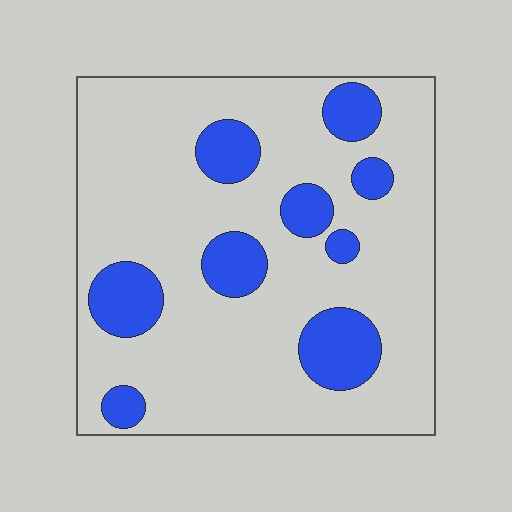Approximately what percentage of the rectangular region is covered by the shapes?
Approximately 20%.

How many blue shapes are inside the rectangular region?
9.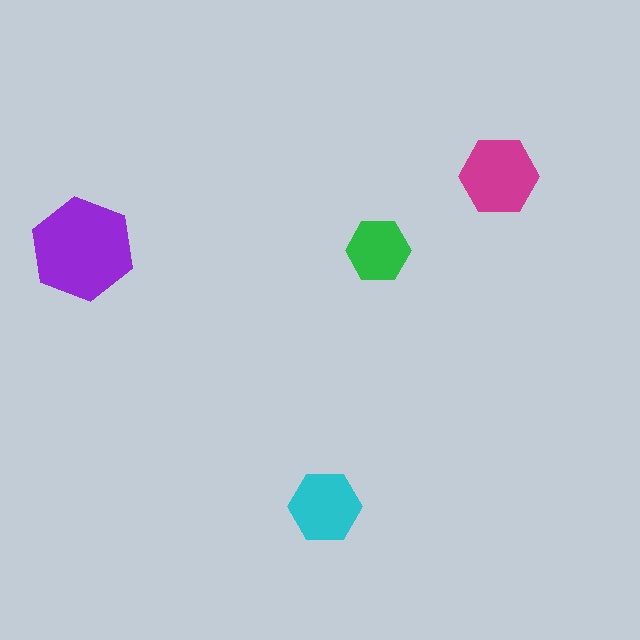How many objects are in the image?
There are 4 objects in the image.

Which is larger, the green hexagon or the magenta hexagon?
The magenta one.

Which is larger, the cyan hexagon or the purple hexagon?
The purple one.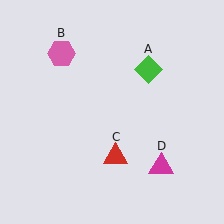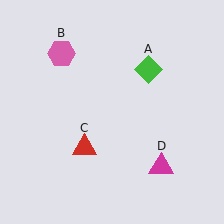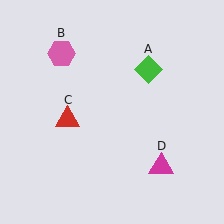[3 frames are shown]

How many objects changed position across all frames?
1 object changed position: red triangle (object C).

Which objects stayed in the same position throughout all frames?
Green diamond (object A) and pink hexagon (object B) and magenta triangle (object D) remained stationary.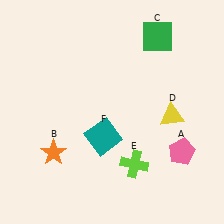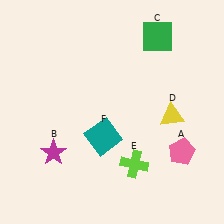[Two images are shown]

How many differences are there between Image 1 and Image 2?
There is 1 difference between the two images.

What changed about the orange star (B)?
In Image 1, B is orange. In Image 2, it changed to magenta.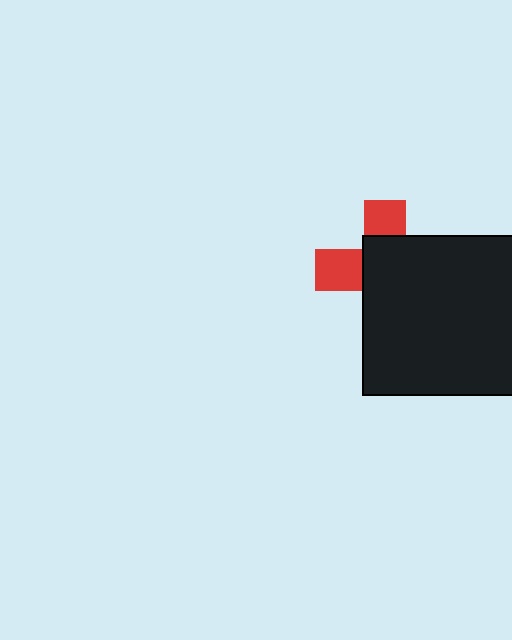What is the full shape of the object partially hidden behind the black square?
The partially hidden object is a red cross.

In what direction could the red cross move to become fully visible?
The red cross could move toward the upper-left. That would shift it out from behind the black square entirely.